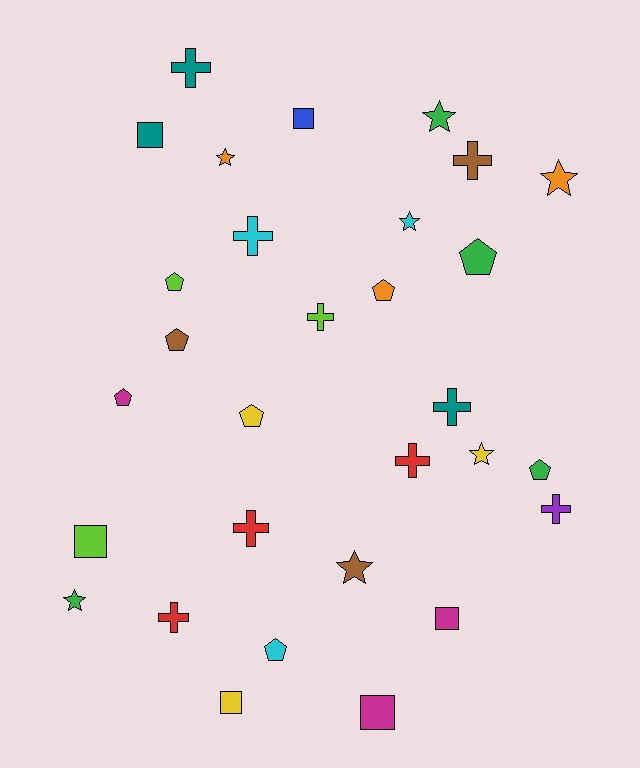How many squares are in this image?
There are 6 squares.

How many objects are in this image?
There are 30 objects.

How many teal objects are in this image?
There are 3 teal objects.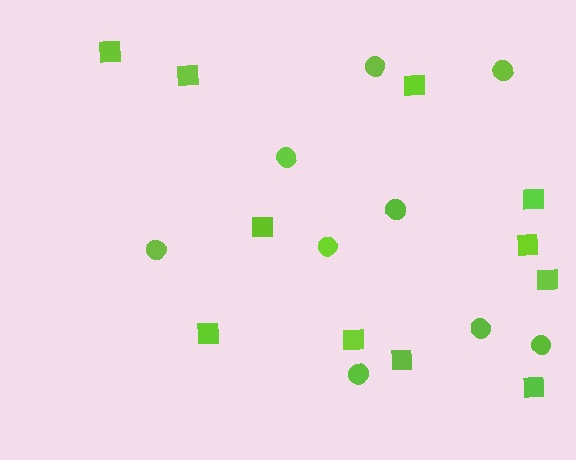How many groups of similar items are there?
There are 2 groups: one group of circles (9) and one group of squares (11).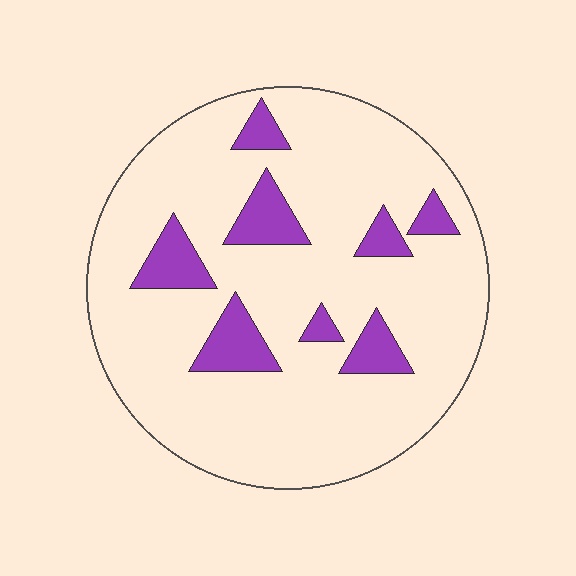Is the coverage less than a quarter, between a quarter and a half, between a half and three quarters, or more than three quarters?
Less than a quarter.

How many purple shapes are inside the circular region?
8.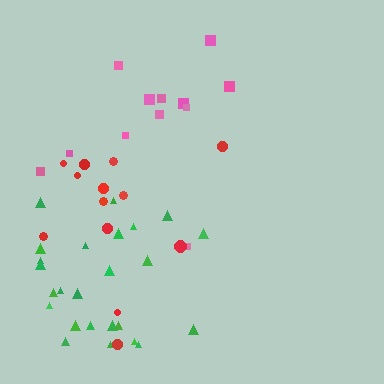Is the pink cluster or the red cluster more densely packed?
Red.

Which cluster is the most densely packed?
Green.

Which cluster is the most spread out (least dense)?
Pink.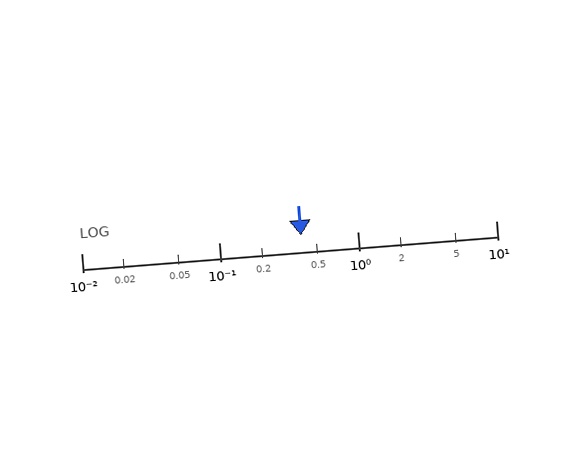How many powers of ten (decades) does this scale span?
The scale spans 3 decades, from 0.01 to 10.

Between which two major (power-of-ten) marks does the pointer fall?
The pointer is between 0.1 and 1.